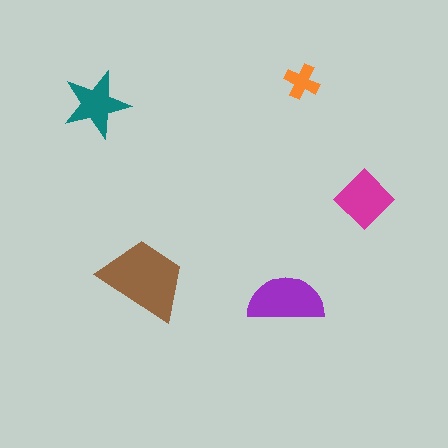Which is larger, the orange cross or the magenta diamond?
The magenta diamond.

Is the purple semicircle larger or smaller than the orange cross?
Larger.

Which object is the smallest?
The orange cross.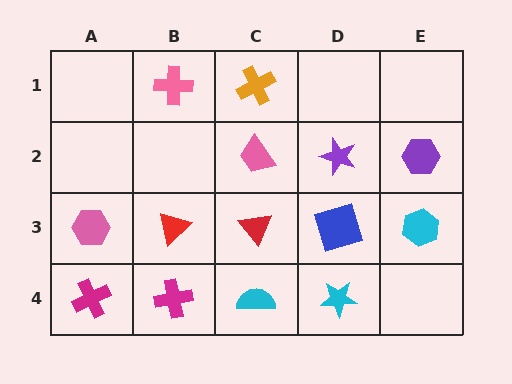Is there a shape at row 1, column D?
No, that cell is empty.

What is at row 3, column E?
A cyan hexagon.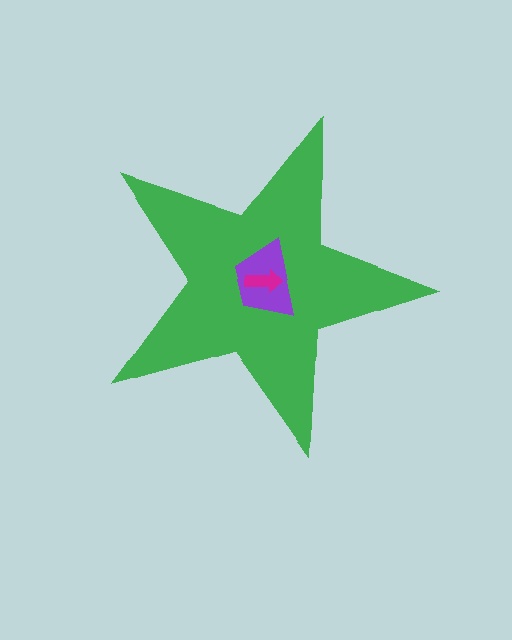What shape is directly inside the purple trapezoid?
The magenta arrow.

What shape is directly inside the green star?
The purple trapezoid.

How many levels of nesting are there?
3.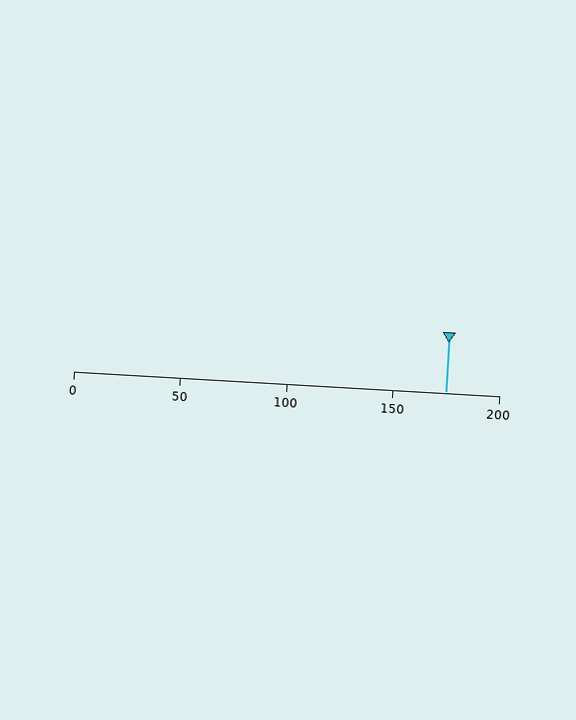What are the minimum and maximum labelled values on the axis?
The axis runs from 0 to 200.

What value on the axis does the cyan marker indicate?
The marker indicates approximately 175.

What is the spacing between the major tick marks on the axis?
The major ticks are spaced 50 apart.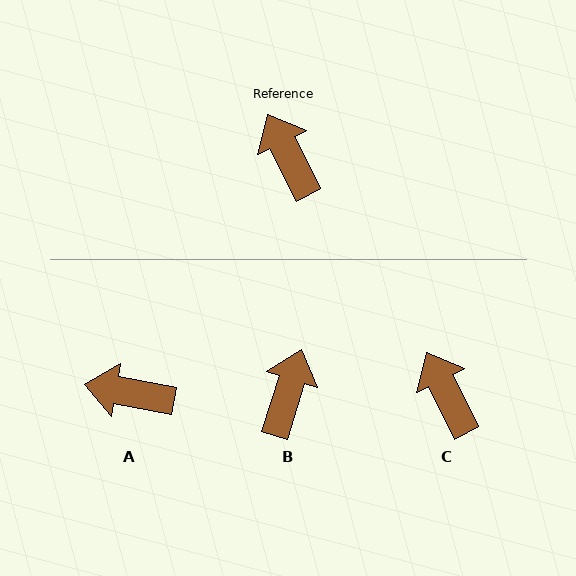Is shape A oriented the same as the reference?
No, it is off by about 53 degrees.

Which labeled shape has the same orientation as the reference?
C.